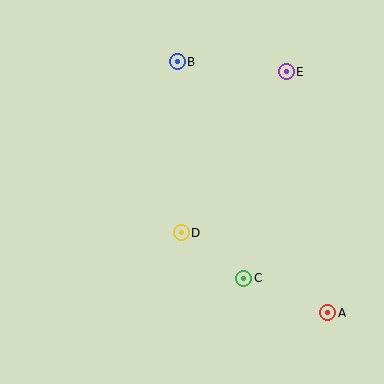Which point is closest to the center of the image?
Point D at (181, 233) is closest to the center.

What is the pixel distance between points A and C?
The distance between A and C is 91 pixels.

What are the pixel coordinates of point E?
Point E is at (286, 72).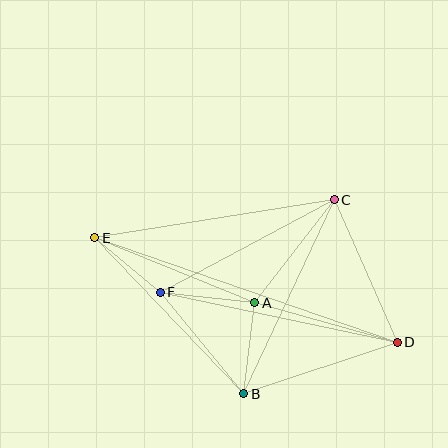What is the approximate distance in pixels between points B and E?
The distance between B and E is approximately 216 pixels.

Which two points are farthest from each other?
Points D and E are farthest from each other.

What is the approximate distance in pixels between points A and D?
The distance between A and D is approximately 148 pixels.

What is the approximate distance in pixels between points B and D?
The distance between B and D is approximately 162 pixels.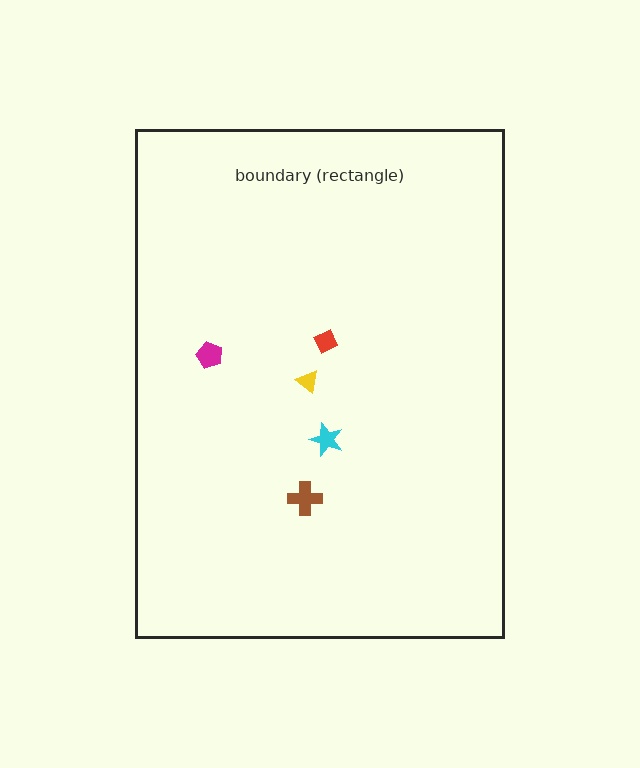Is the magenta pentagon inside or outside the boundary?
Inside.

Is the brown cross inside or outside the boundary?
Inside.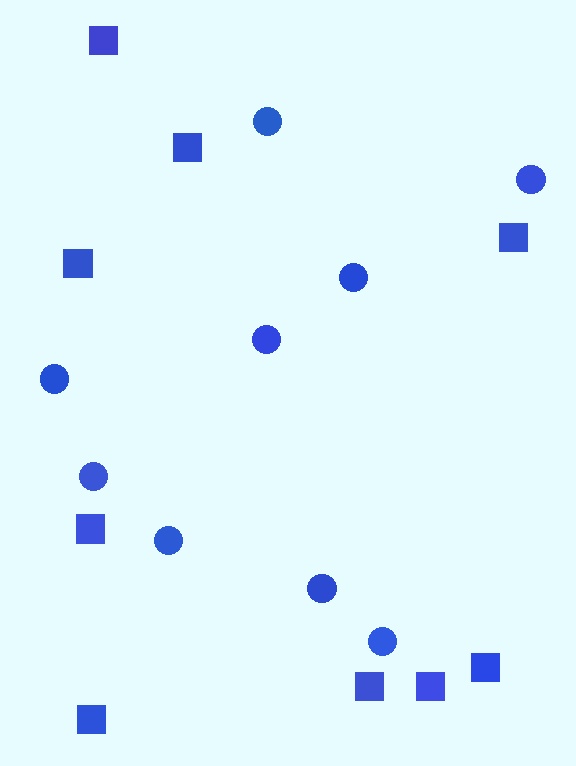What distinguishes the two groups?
There are 2 groups: one group of squares (9) and one group of circles (9).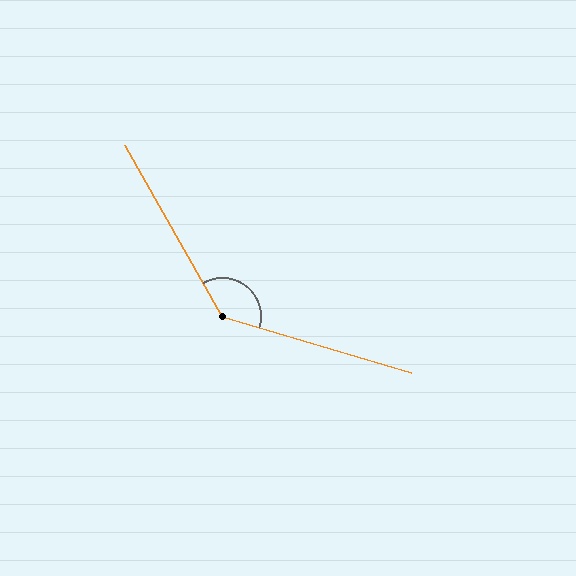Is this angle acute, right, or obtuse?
It is obtuse.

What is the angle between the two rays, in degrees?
Approximately 136 degrees.